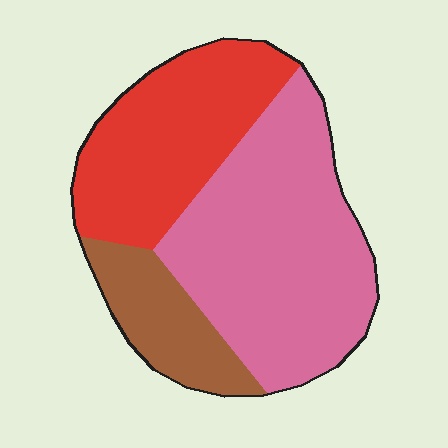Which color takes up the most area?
Pink, at roughly 50%.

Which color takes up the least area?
Brown, at roughly 15%.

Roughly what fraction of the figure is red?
Red covers roughly 35% of the figure.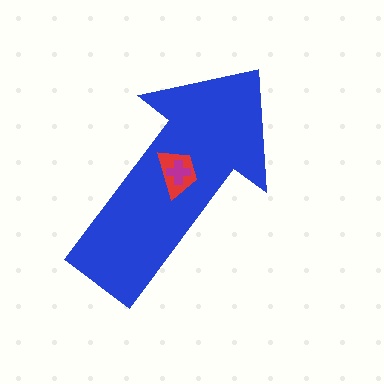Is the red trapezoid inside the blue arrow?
Yes.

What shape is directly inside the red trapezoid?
The magenta cross.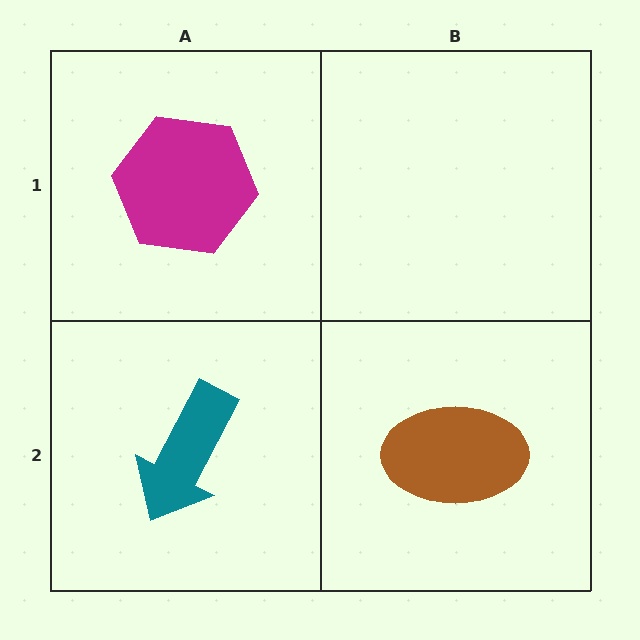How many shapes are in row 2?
2 shapes.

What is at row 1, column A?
A magenta hexagon.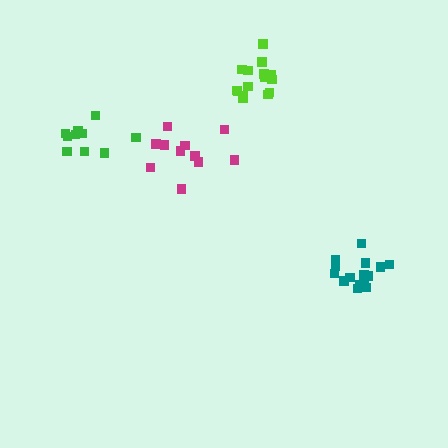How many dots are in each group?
Group 1: 11 dots, Group 2: 10 dots, Group 3: 15 dots, Group 4: 15 dots (51 total).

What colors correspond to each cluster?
The clusters are colored: magenta, green, teal, lime.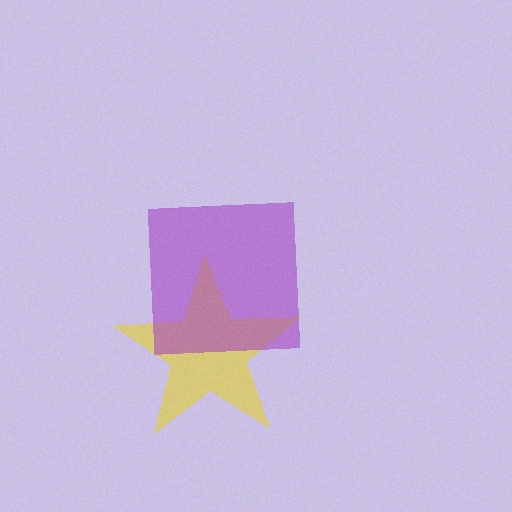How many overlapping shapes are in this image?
There are 2 overlapping shapes in the image.